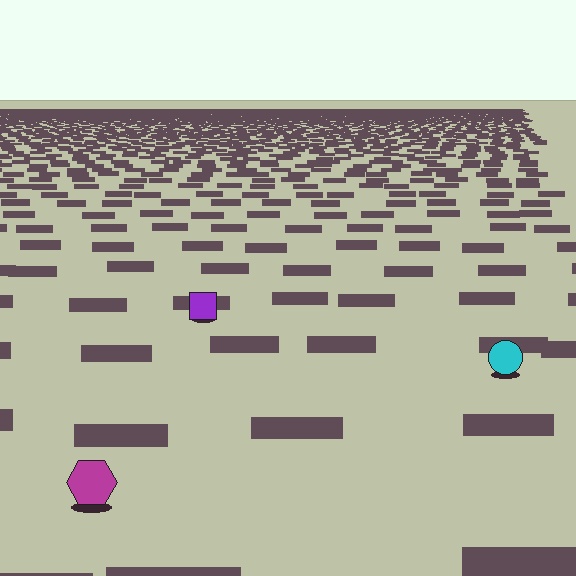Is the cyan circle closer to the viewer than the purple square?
Yes. The cyan circle is closer — you can tell from the texture gradient: the ground texture is coarser near it.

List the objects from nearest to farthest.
From nearest to farthest: the magenta hexagon, the cyan circle, the purple square.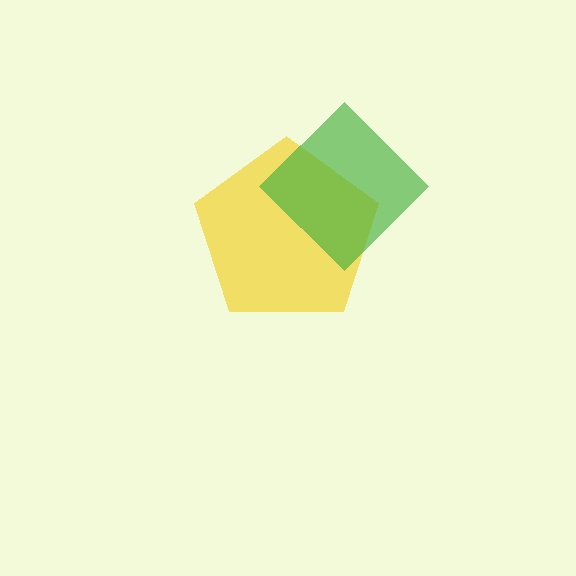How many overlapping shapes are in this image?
There are 2 overlapping shapes in the image.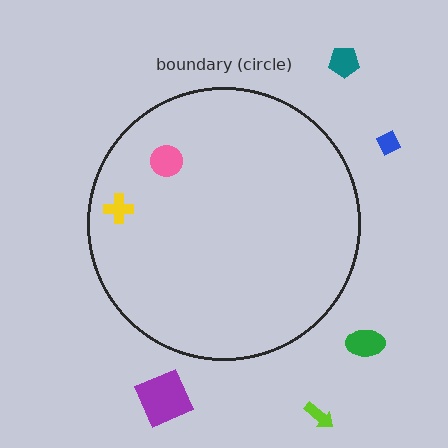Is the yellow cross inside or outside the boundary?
Inside.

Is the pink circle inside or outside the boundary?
Inside.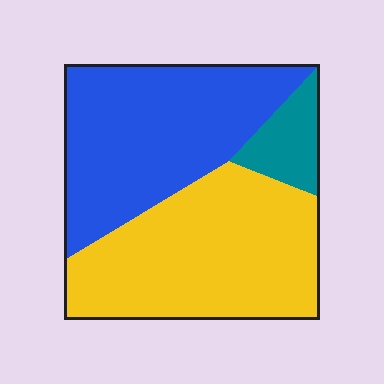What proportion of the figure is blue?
Blue takes up about two fifths (2/5) of the figure.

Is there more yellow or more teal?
Yellow.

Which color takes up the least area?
Teal, at roughly 10%.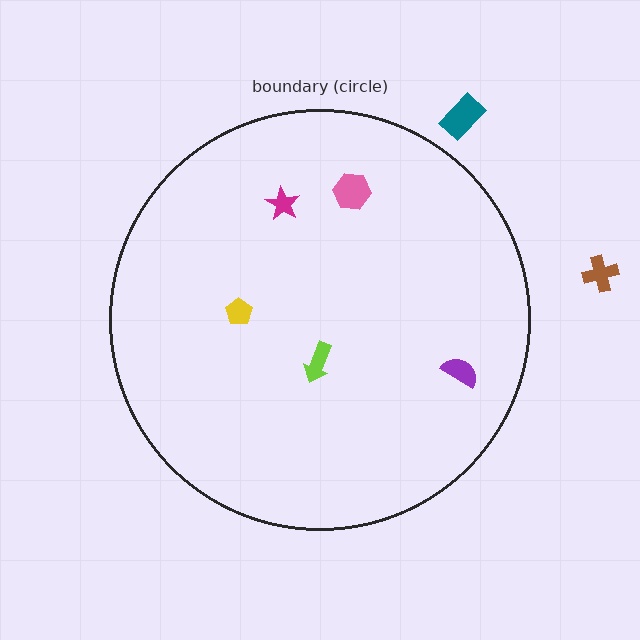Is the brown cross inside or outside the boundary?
Outside.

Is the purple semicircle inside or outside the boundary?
Inside.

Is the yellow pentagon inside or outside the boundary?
Inside.